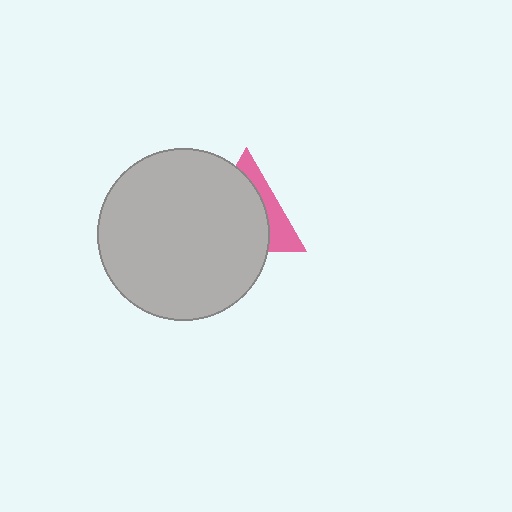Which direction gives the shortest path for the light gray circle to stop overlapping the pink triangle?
Moving left gives the shortest separation.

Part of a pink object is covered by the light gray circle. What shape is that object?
It is a triangle.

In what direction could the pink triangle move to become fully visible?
The pink triangle could move right. That would shift it out from behind the light gray circle entirely.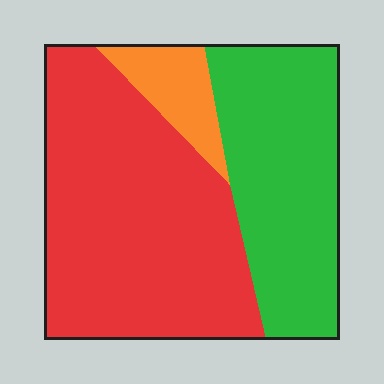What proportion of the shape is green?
Green covers around 35% of the shape.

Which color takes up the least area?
Orange, at roughly 10%.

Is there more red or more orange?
Red.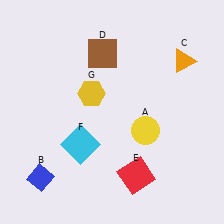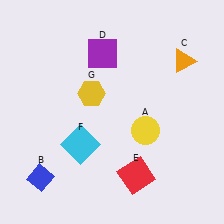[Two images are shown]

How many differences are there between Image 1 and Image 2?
There is 1 difference between the two images.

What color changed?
The square (D) changed from brown in Image 1 to purple in Image 2.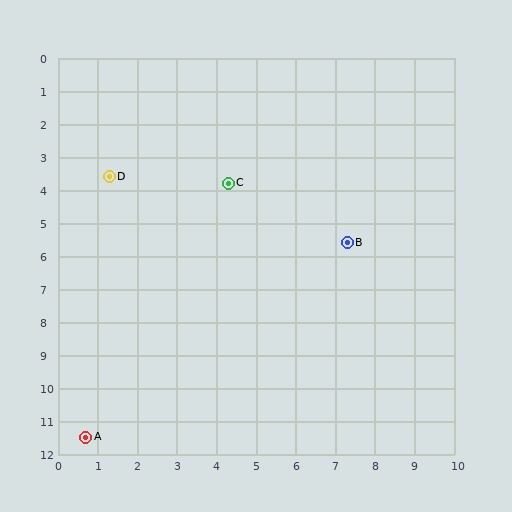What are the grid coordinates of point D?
Point D is at approximately (1.3, 3.6).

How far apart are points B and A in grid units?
Points B and A are about 8.9 grid units apart.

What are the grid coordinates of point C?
Point C is at approximately (4.3, 3.8).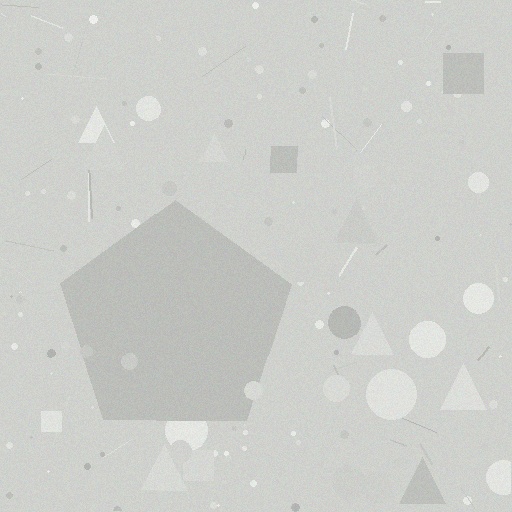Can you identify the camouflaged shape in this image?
The camouflaged shape is a pentagon.